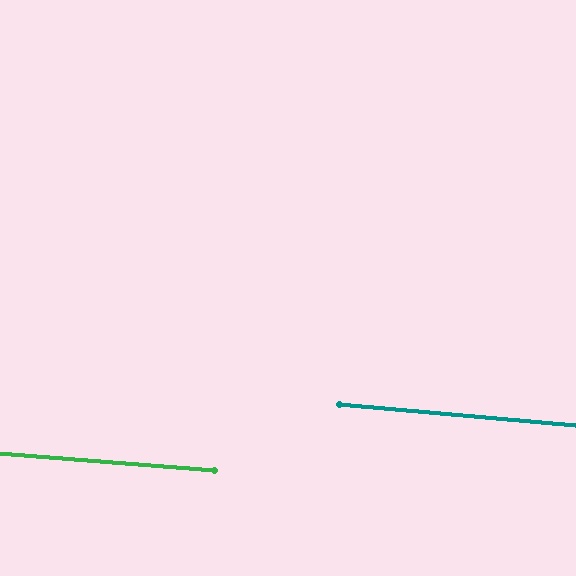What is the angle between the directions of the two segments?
Approximately 1 degree.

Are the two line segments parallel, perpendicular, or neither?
Parallel — their directions differ by only 0.6°.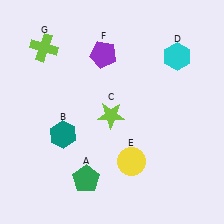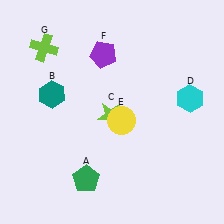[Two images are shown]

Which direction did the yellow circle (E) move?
The yellow circle (E) moved up.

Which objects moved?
The objects that moved are: the teal hexagon (B), the cyan hexagon (D), the yellow circle (E).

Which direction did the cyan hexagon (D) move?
The cyan hexagon (D) moved down.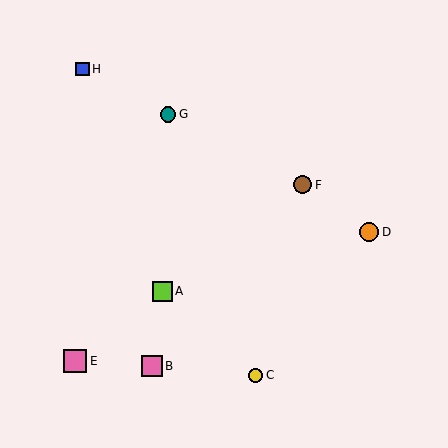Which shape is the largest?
The pink square (labeled E) is the largest.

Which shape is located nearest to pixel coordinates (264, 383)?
The yellow circle (labeled C) at (256, 375) is nearest to that location.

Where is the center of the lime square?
The center of the lime square is at (163, 292).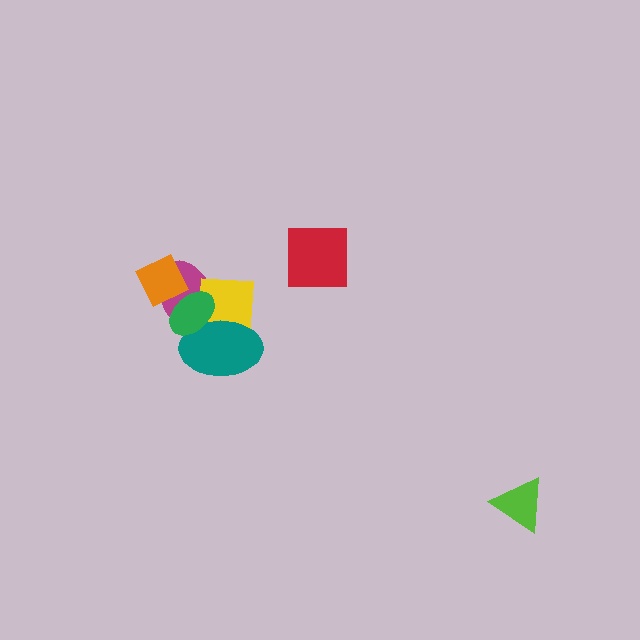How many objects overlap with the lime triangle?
0 objects overlap with the lime triangle.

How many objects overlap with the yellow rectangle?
3 objects overlap with the yellow rectangle.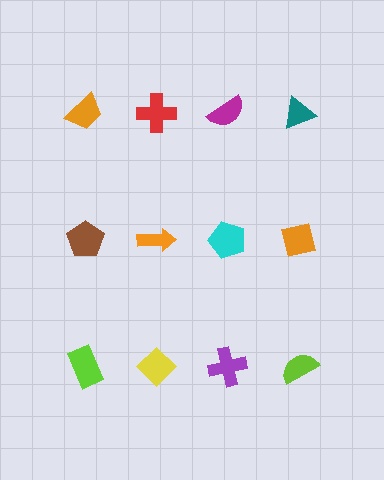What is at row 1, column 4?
A teal triangle.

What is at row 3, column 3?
A purple cross.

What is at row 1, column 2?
A red cross.